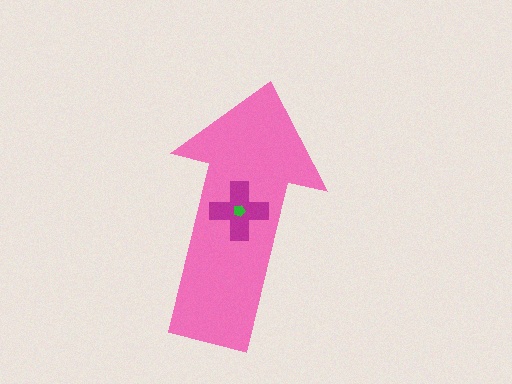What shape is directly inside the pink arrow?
The magenta cross.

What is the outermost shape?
The pink arrow.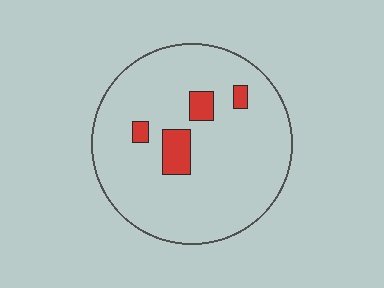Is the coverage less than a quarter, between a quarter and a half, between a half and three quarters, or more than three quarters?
Less than a quarter.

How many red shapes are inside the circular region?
4.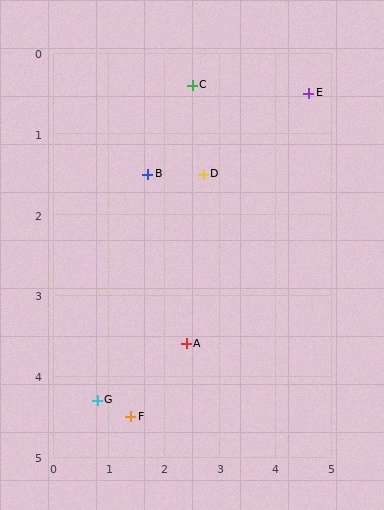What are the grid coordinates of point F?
Point F is at approximately (1.4, 4.5).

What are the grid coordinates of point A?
Point A is at approximately (2.4, 3.6).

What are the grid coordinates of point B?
Point B is at approximately (1.7, 1.5).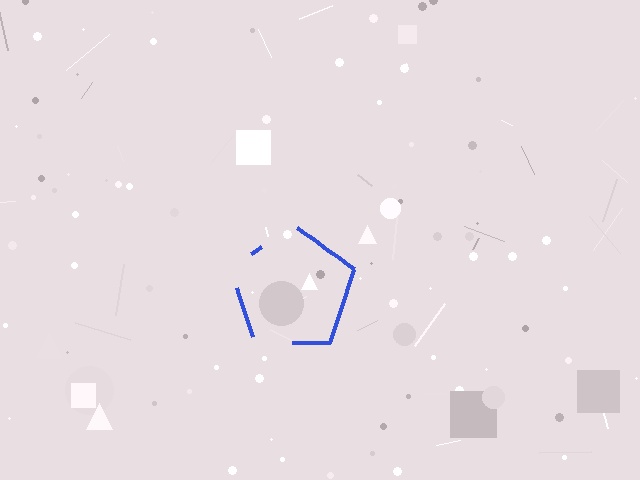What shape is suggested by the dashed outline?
The dashed outline suggests a pentagon.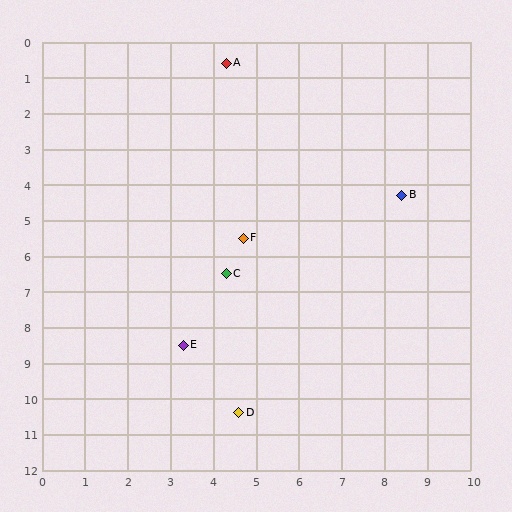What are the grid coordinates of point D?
Point D is at approximately (4.6, 10.4).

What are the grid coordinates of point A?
Point A is at approximately (4.3, 0.6).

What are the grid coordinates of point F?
Point F is at approximately (4.7, 5.5).